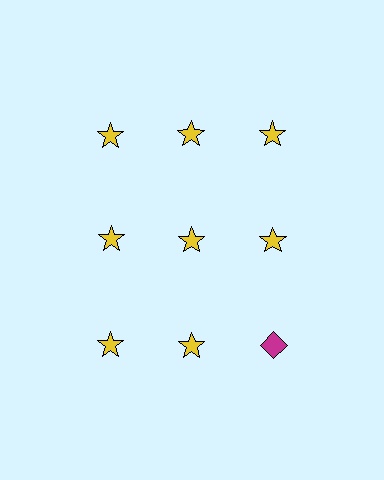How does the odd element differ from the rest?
It differs in both color (magenta instead of yellow) and shape (diamond instead of star).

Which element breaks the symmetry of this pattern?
The magenta diamond in the third row, center column breaks the symmetry. All other shapes are yellow stars.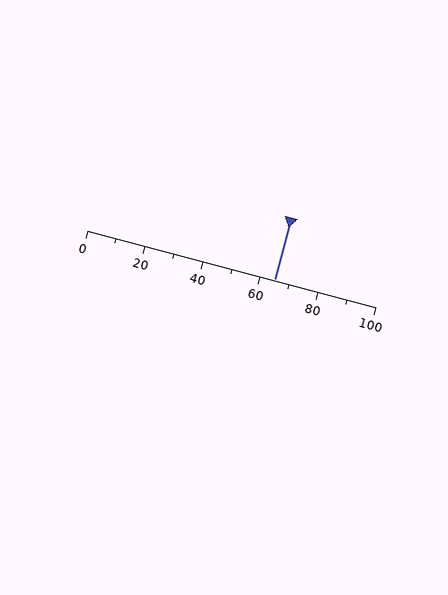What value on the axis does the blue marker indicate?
The marker indicates approximately 65.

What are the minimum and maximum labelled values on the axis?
The axis runs from 0 to 100.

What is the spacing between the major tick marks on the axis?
The major ticks are spaced 20 apart.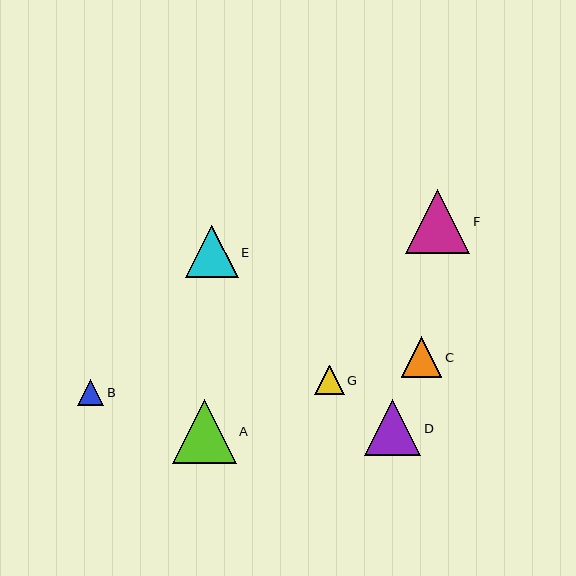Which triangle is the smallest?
Triangle B is the smallest with a size of approximately 26 pixels.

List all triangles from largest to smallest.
From largest to smallest: F, A, D, E, C, G, B.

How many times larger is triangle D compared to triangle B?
Triangle D is approximately 2.1 times the size of triangle B.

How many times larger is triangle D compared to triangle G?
Triangle D is approximately 1.9 times the size of triangle G.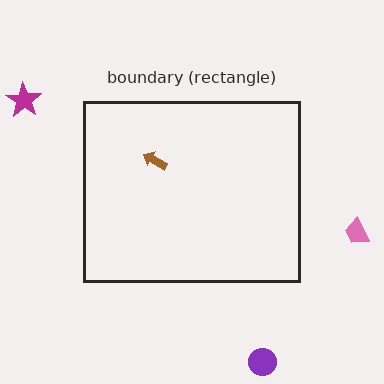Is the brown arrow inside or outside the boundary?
Inside.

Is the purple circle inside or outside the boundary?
Outside.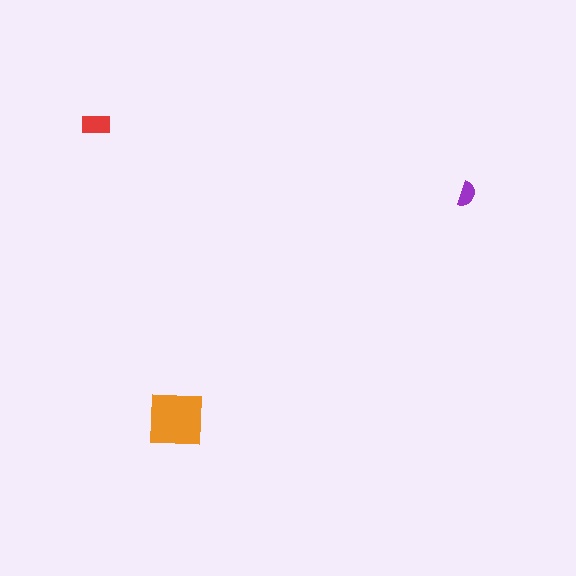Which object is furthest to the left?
The red rectangle is leftmost.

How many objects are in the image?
There are 3 objects in the image.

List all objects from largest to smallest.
The orange square, the red rectangle, the purple semicircle.